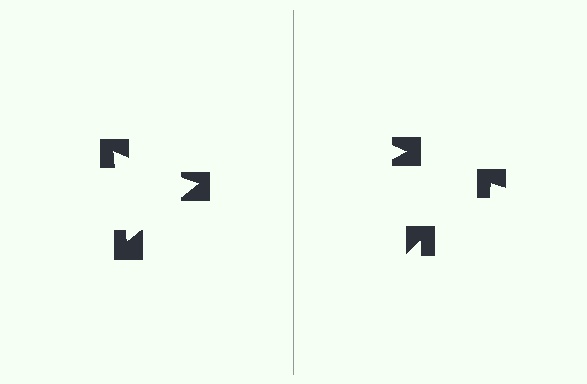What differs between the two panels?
The notched squares are positioned identically on both sides; only the wedge orientations differ. On the left they align to a triangle; on the right they are misaligned.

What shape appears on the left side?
An illusory triangle.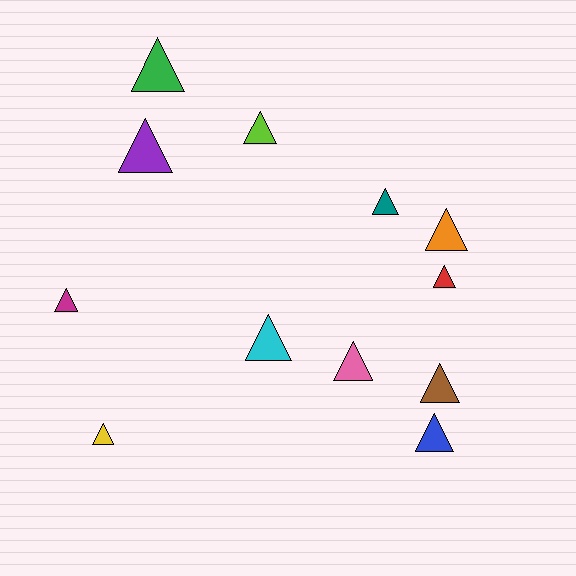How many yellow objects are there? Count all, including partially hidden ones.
There is 1 yellow object.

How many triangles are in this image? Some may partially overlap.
There are 12 triangles.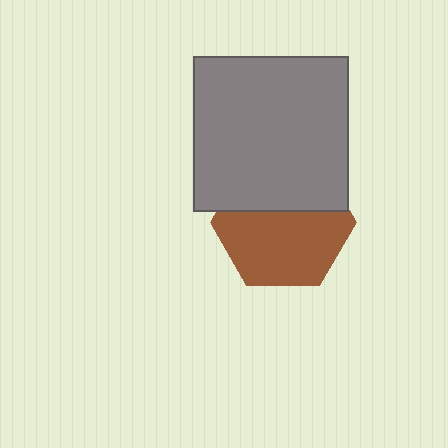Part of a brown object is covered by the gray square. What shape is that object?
It is a hexagon.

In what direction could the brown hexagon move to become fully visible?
The brown hexagon could move down. That would shift it out from behind the gray square entirely.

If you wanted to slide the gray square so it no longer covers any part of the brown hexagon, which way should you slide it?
Slide it up — that is the most direct way to separate the two shapes.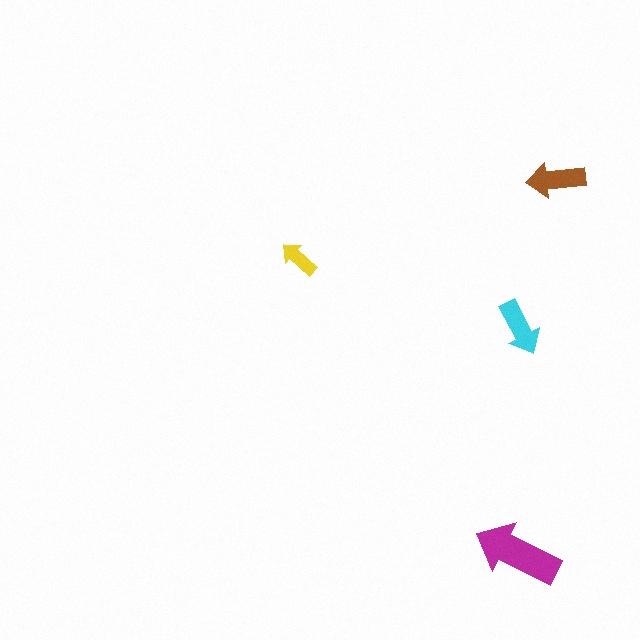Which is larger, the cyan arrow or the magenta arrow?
The magenta one.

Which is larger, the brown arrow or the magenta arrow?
The magenta one.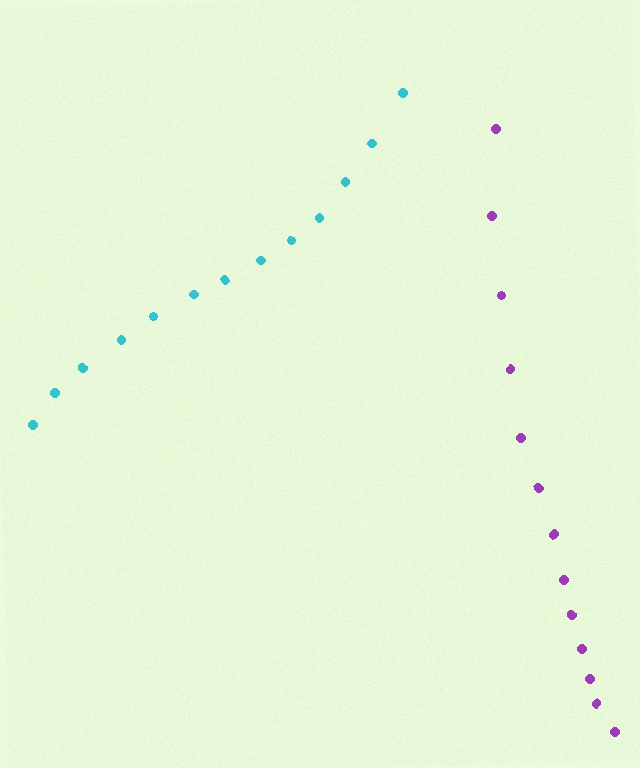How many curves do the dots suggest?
There are 2 distinct paths.